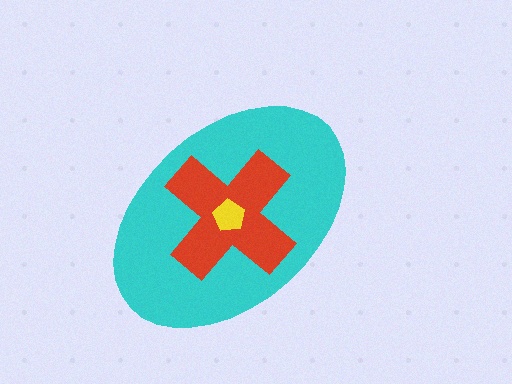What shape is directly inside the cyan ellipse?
The red cross.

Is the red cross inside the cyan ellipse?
Yes.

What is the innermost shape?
The yellow pentagon.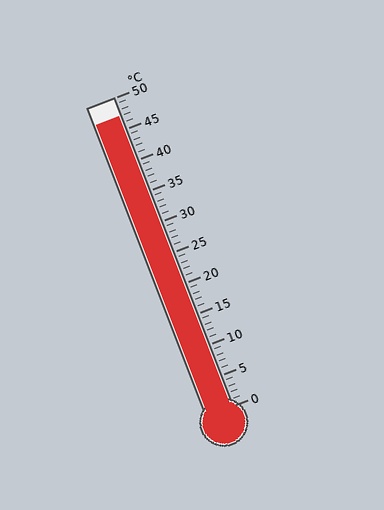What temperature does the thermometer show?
The thermometer shows approximately 47°C.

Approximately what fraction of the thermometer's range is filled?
The thermometer is filled to approximately 95% of its range.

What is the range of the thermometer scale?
The thermometer scale ranges from 0°C to 50°C.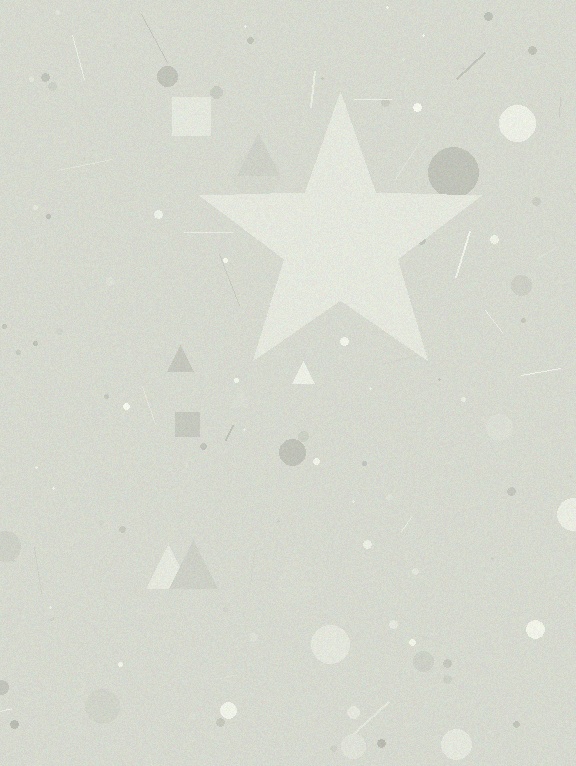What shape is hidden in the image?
A star is hidden in the image.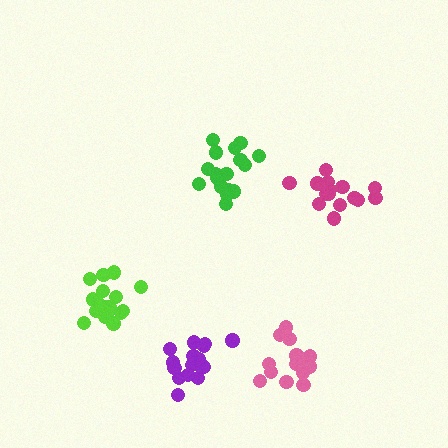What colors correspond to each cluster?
The clusters are colored: magenta, pink, lime, purple, green.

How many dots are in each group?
Group 1: 15 dots, Group 2: 16 dots, Group 3: 17 dots, Group 4: 17 dots, Group 5: 17 dots (82 total).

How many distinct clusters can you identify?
There are 5 distinct clusters.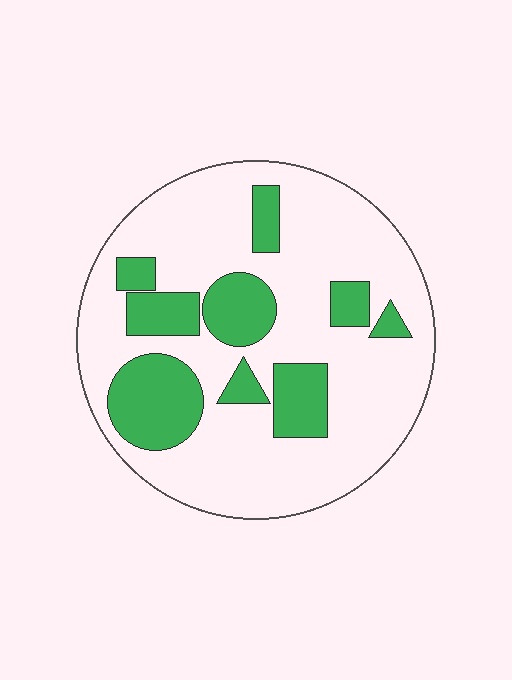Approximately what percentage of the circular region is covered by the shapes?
Approximately 25%.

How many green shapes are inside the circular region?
9.